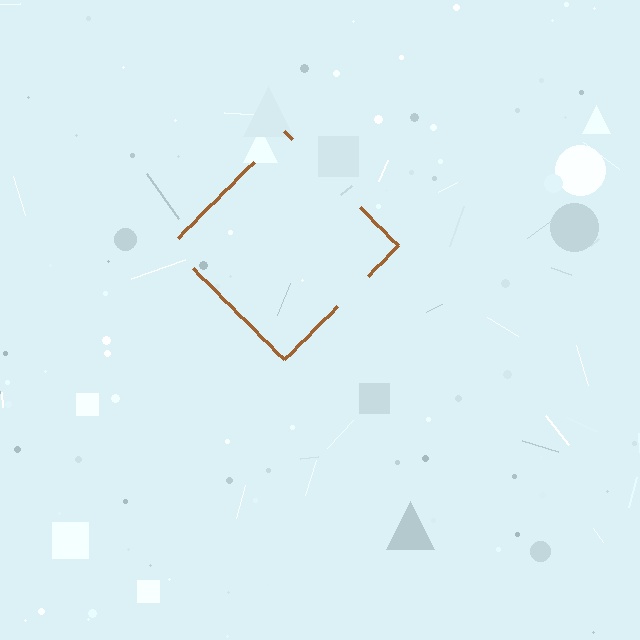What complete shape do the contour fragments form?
The contour fragments form a diamond.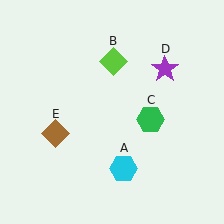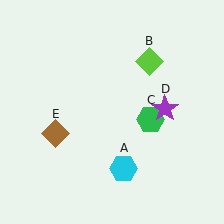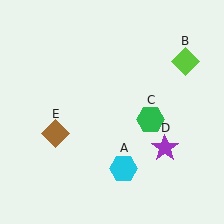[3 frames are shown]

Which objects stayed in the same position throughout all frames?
Cyan hexagon (object A) and green hexagon (object C) and brown diamond (object E) remained stationary.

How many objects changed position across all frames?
2 objects changed position: lime diamond (object B), purple star (object D).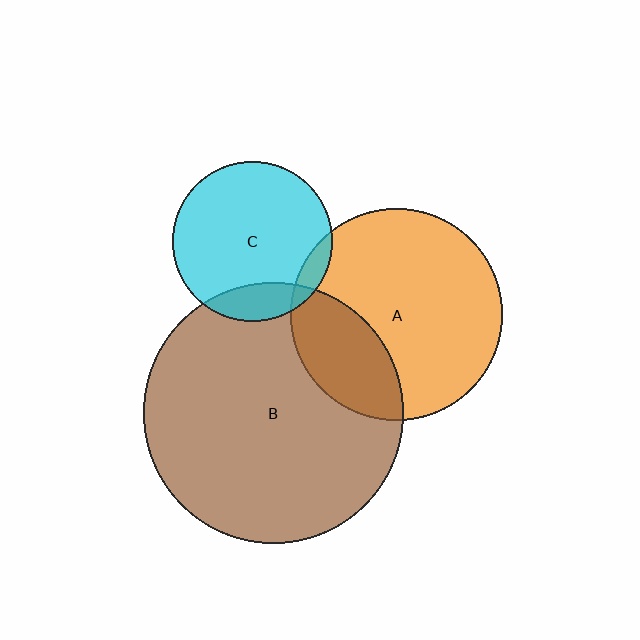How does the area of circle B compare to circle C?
Approximately 2.6 times.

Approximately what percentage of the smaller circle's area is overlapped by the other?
Approximately 15%.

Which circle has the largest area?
Circle B (brown).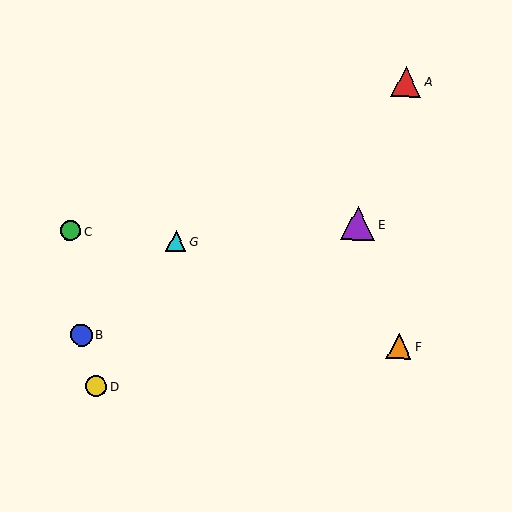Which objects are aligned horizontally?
Objects B, F are aligned horizontally.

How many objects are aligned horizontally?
2 objects (B, F) are aligned horizontally.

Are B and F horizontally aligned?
Yes, both are at y≈335.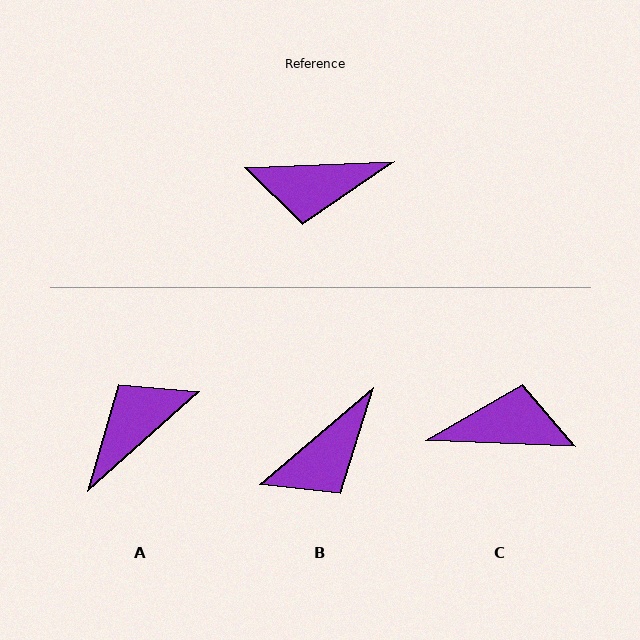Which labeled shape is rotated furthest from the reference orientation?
C, about 175 degrees away.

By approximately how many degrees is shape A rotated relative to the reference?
Approximately 141 degrees clockwise.